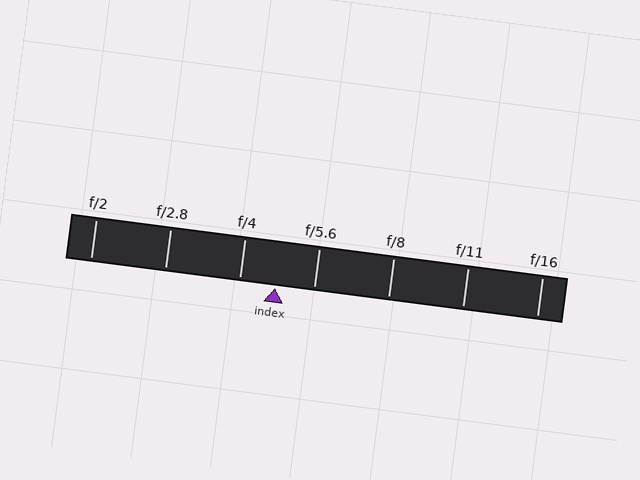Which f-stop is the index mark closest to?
The index mark is closest to f/4.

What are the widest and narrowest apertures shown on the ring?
The widest aperture shown is f/2 and the narrowest is f/16.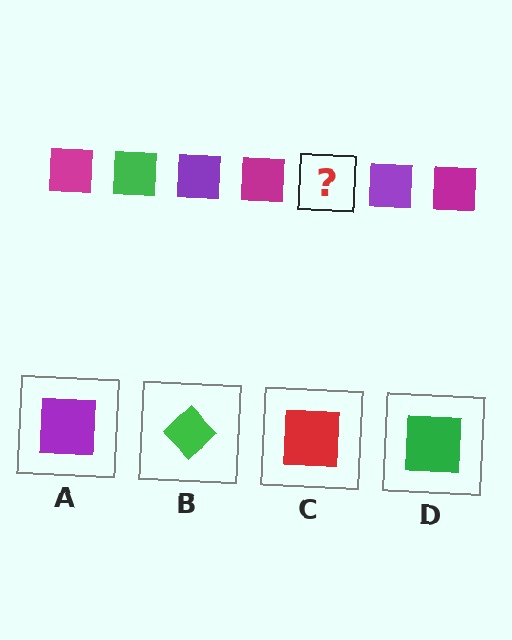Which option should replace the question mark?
Option D.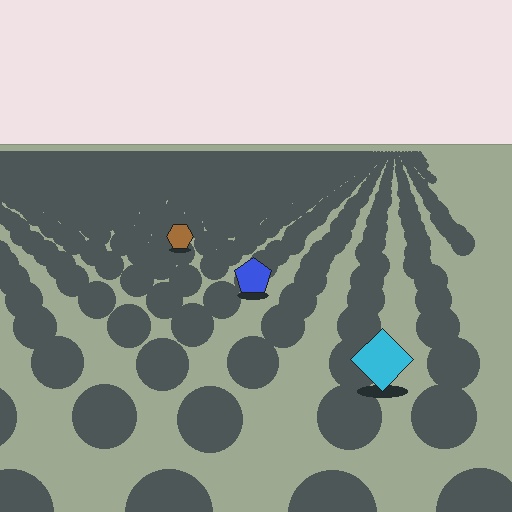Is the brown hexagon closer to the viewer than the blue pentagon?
No. The blue pentagon is closer — you can tell from the texture gradient: the ground texture is coarser near it.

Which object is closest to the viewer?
The cyan diamond is closest. The texture marks near it are larger and more spread out.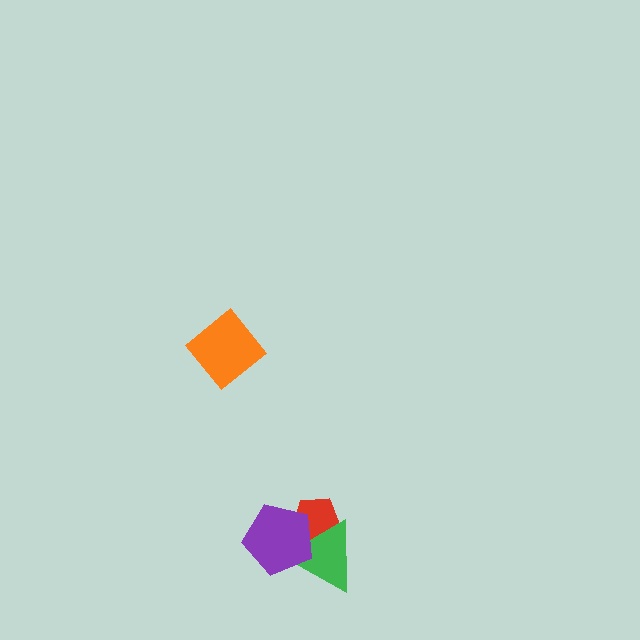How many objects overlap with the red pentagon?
2 objects overlap with the red pentagon.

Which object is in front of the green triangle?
The purple pentagon is in front of the green triangle.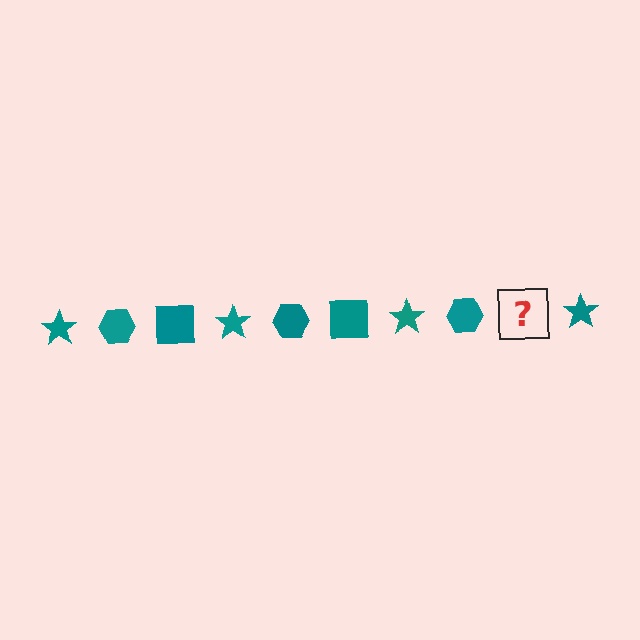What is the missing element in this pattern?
The missing element is a teal square.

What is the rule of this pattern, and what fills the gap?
The rule is that the pattern cycles through star, hexagon, square shapes in teal. The gap should be filled with a teal square.